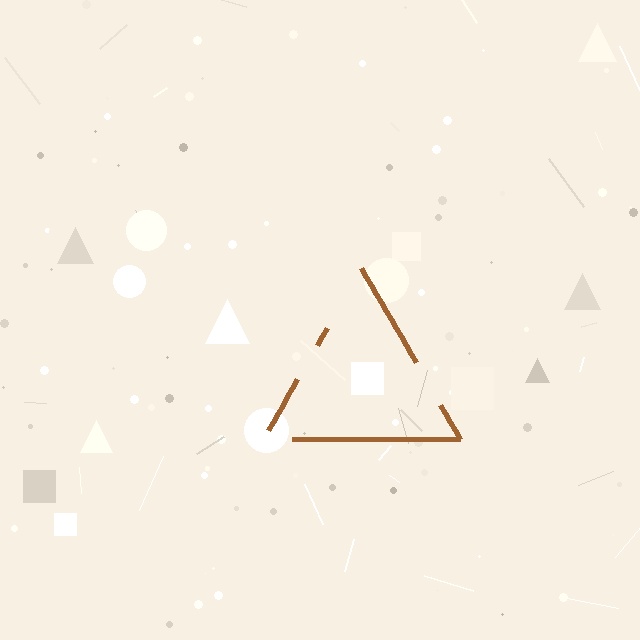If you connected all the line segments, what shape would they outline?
They would outline a triangle.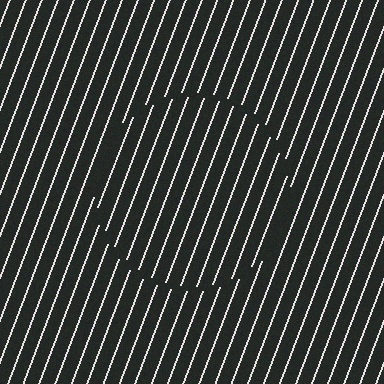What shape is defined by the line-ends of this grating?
An illusory circle. The interior of the shape contains the same grating, shifted by half a period — the contour is defined by the phase discontinuity where line-ends from the inner and outer gratings abut.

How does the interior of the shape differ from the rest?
The interior of the shape contains the same grating, shifted by half a period — the contour is defined by the phase discontinuity where line-ends from the inner and outer gratings abut.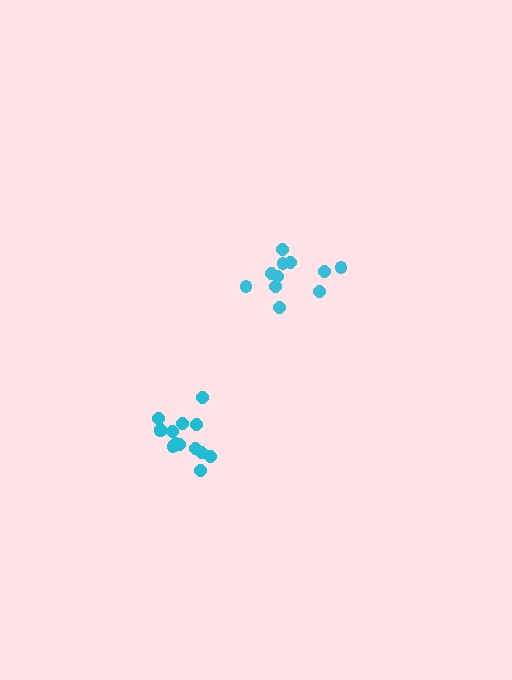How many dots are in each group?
Group 1: 14 dots, Group 2: 11 dots (25 total).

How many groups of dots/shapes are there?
There are 2 groups.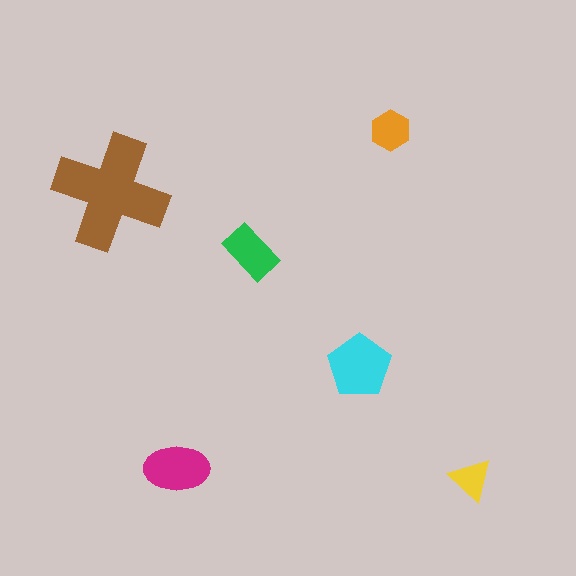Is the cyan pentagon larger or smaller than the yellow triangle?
Larger.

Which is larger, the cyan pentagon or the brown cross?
The brown cross.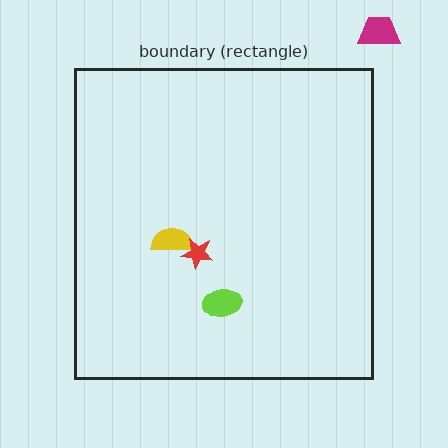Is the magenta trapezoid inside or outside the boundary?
Outside.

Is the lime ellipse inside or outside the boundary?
Inside.